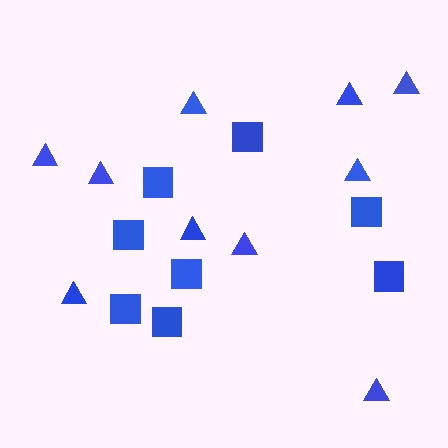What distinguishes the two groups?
There are 2 groups: one group of triangles (10) and one group of squares (8).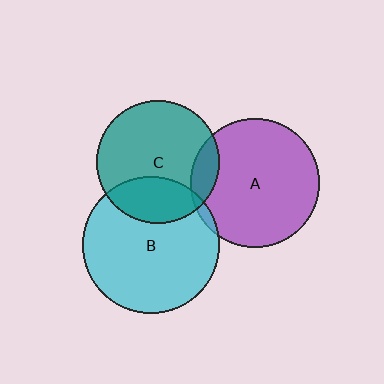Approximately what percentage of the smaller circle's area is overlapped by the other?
Approximately 5%.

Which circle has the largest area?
Circle B (cyan).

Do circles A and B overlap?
Yes.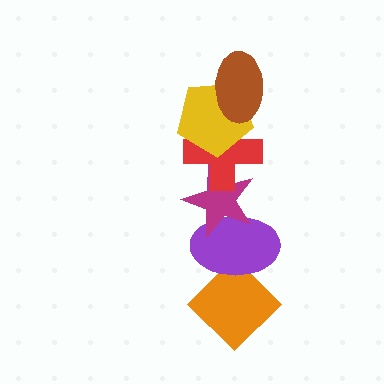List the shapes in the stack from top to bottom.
From top to bottom: the brown ellipse, the yellow pentagon, the red cross, the magenta star, the purple ellipse, the orange diamond.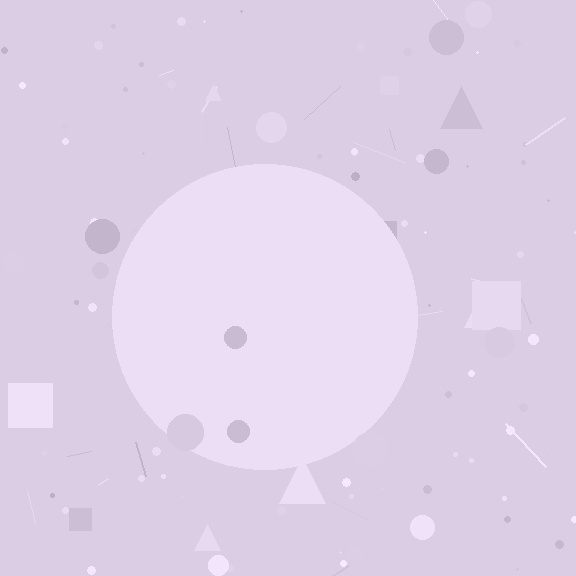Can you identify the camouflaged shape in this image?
The camouflaged shape is a circle.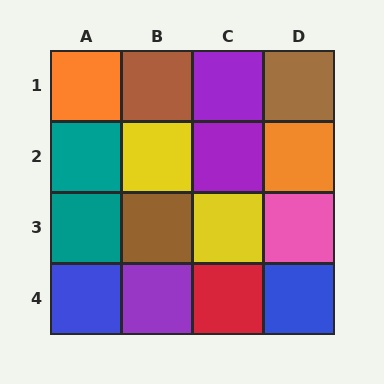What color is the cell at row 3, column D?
Pink.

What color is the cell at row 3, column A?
Teal.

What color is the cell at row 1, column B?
Brown.